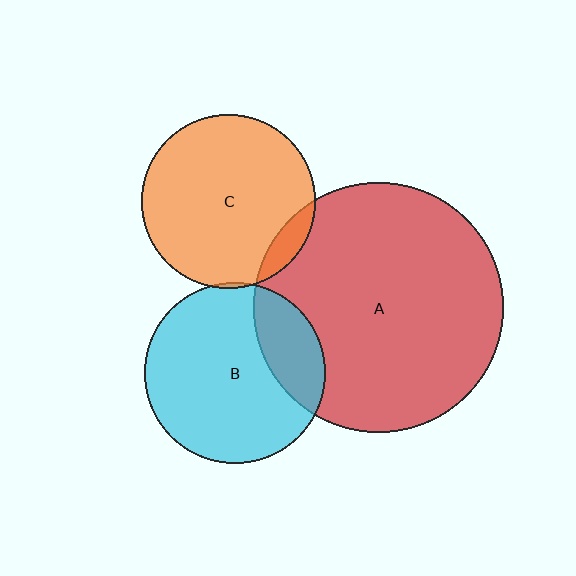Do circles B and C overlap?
Yes.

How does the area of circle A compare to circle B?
Approximately 1.9 times.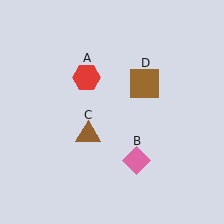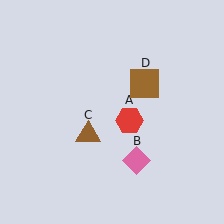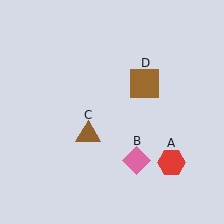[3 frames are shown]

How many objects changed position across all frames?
1 object changed position: red hexagon (object A).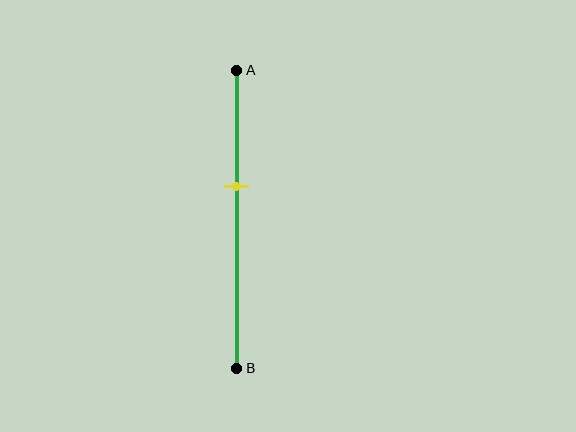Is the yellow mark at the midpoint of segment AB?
No, the mark is at about 40% from A, not at the 50% midpoint.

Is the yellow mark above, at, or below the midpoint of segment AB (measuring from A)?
The yellow mark is above the midpoint of segment AB.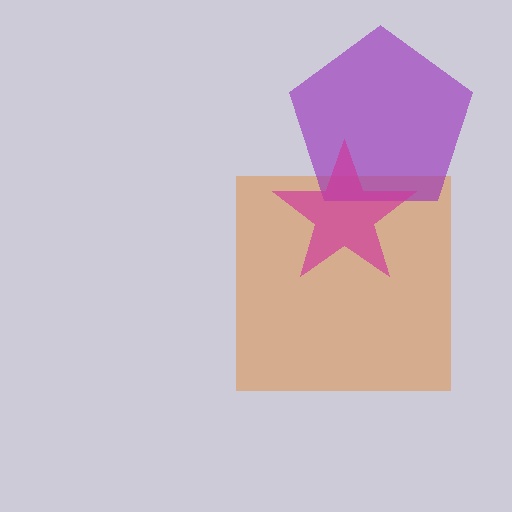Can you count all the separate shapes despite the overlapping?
Yes, there are 3 separate shapes.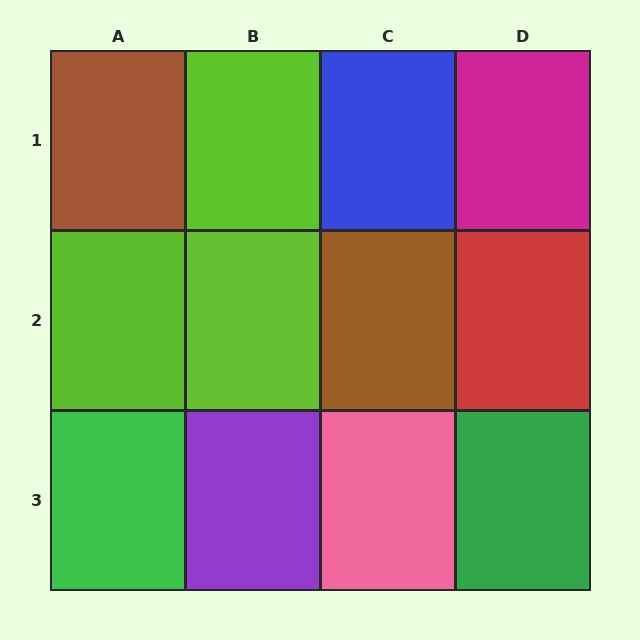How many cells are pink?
1 cell is pink.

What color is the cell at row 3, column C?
Pink.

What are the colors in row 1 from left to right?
Brown, lime, blue, magenta.